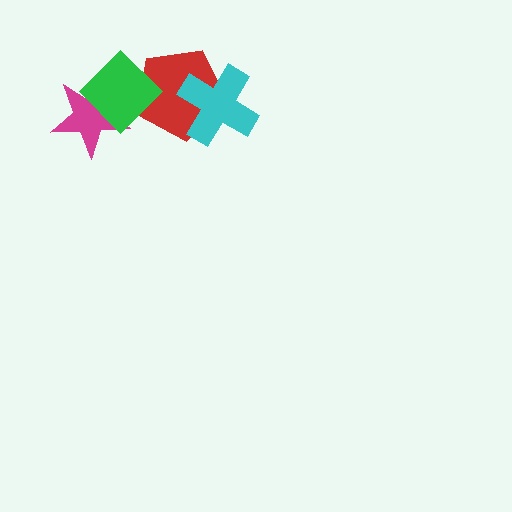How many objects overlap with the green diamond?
2 objects overlap with the green diamond.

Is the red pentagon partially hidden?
Yes, it is partially covered by another shape.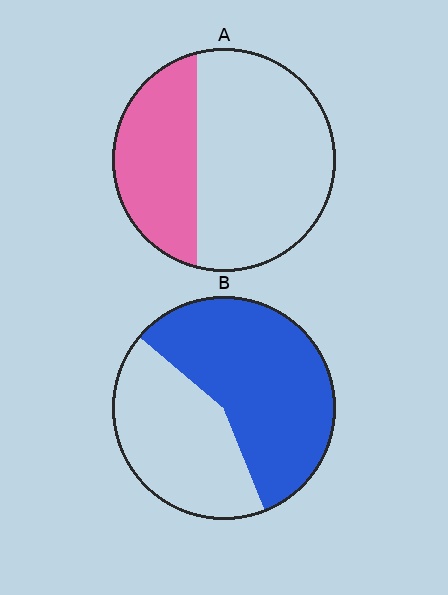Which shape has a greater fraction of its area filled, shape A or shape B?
Shape B.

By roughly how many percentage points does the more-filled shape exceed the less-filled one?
By roughly 25 percentage points (B over A).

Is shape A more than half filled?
No.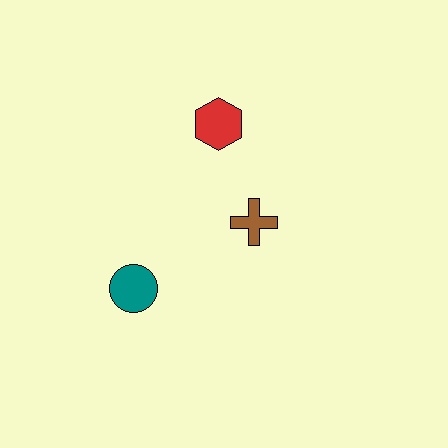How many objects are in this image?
There are 3 objects.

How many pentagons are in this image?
There are no pentagons.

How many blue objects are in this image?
There are no blue objects.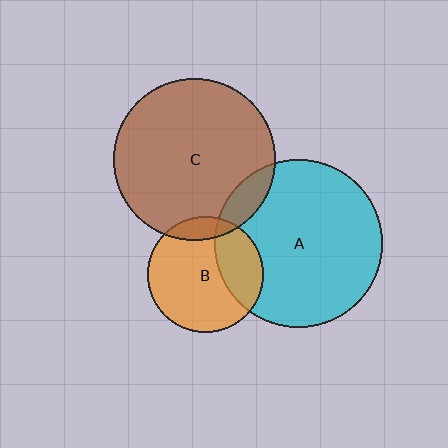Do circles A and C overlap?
Yes.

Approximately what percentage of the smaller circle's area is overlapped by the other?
Approximately 10%.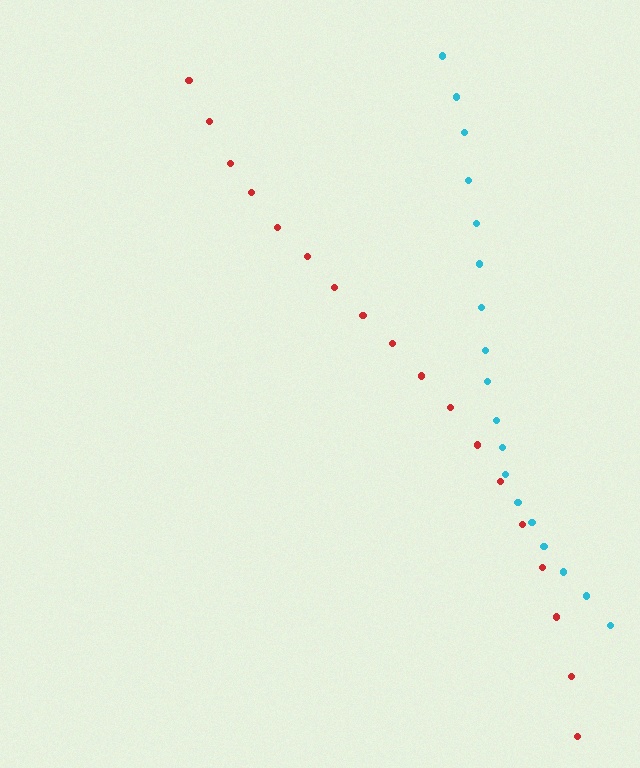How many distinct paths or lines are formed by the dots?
There are 2 distinct paths.